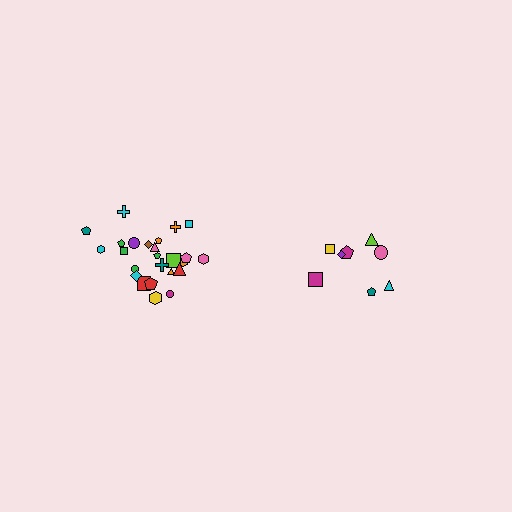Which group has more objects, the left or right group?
The left group.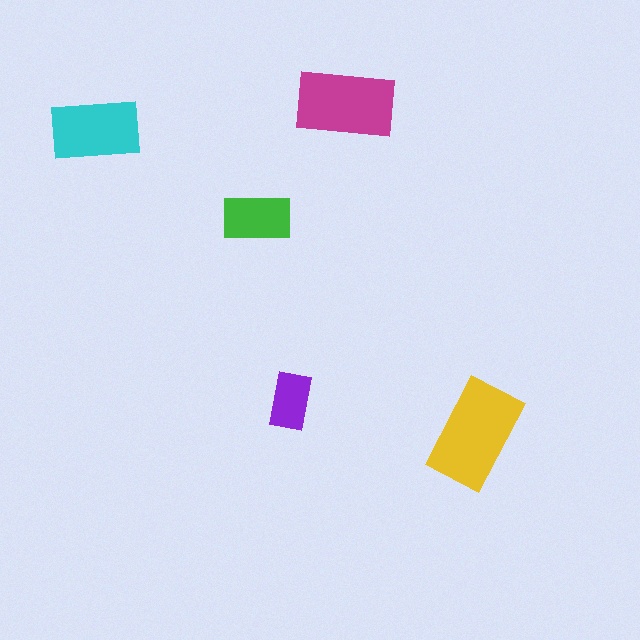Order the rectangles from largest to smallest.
the yellow one, the magenta one, the cyan one, the green one, the purple one.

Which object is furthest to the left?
The cyan rectangle is leftmost.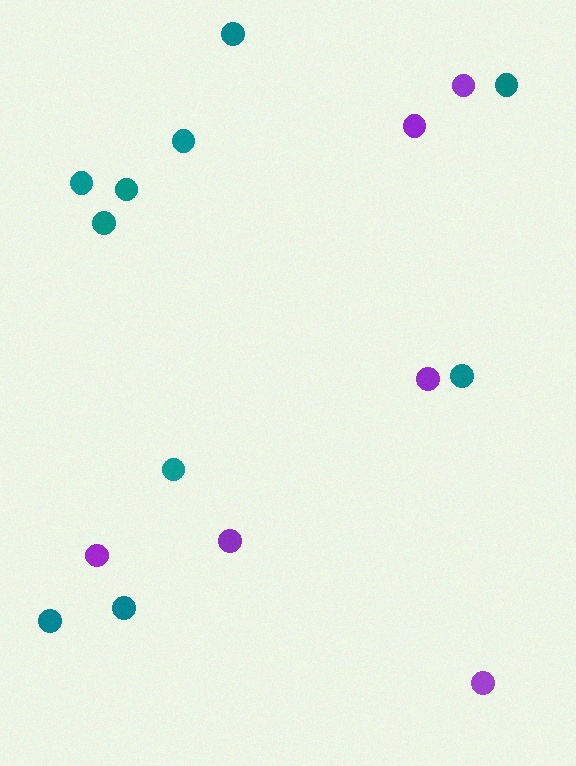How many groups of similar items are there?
There are 2 groups: one group of purple circles (6) and one group of teal circles (10).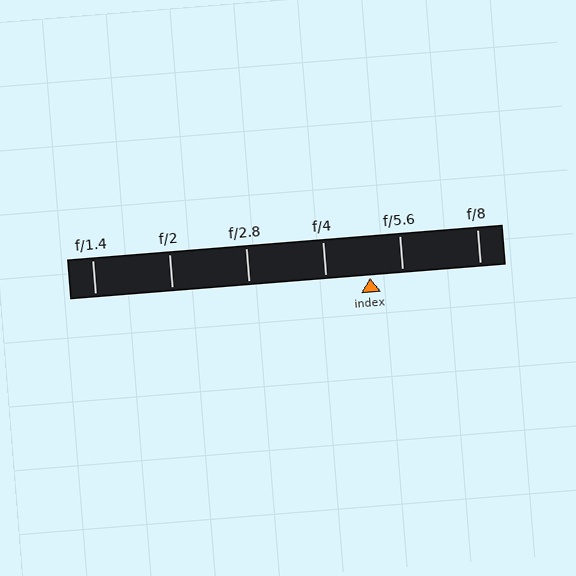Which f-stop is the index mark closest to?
The index mark is closest to f/5.6.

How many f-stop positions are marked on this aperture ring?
There are 6 f-stop positions marked.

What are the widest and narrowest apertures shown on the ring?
The widest aperture shown is f/1.4 and the narrowest is f/8.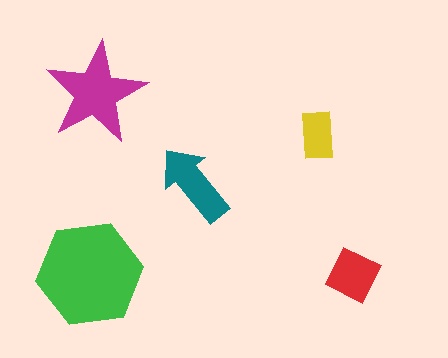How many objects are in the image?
There are 5 objects in the image.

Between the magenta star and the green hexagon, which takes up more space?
The green hexagon.